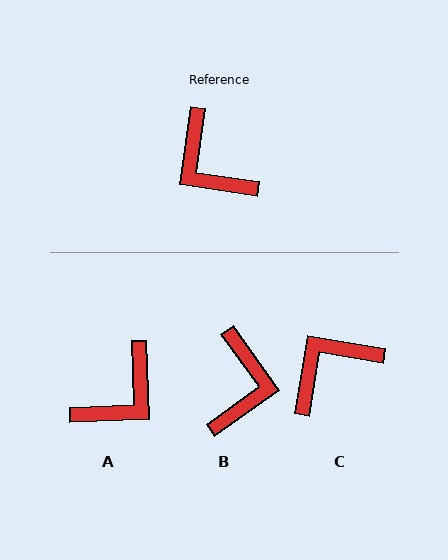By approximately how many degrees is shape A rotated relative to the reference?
Approximately 100 degrees counter-clockwise.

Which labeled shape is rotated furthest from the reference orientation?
B, about 134 degrees away.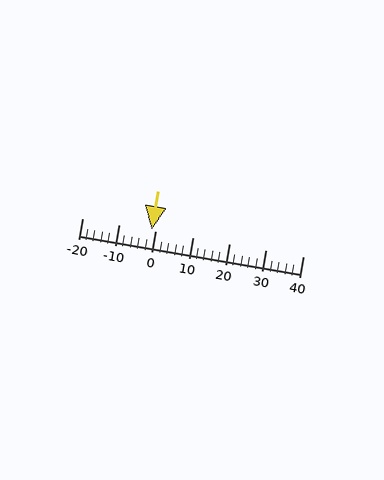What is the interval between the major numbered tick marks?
The major tick marks are spaced 10 units apart.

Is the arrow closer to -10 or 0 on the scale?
The arrow is closer to 0.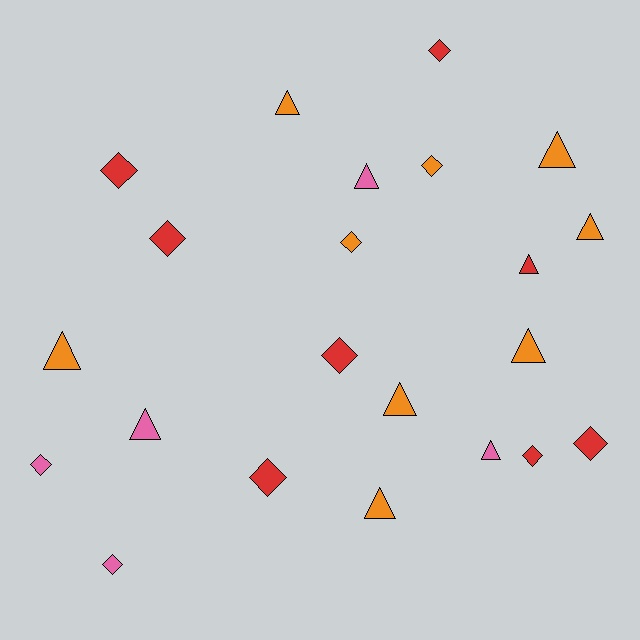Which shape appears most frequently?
Triangle, with 11 objects.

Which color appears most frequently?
Orange, with 9 objects.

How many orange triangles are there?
There are 7 orange triangles.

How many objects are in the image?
There are 22 objects.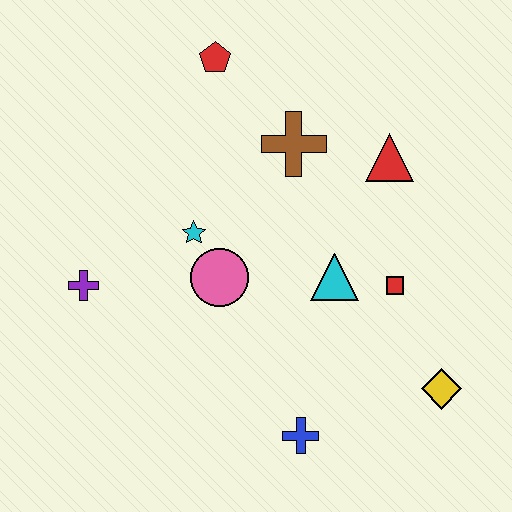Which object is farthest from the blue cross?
The red pentagon is farthest from the blue cross.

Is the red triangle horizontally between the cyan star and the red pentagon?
No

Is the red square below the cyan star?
Yes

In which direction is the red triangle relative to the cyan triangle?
The red triangle is above the cyan triangle.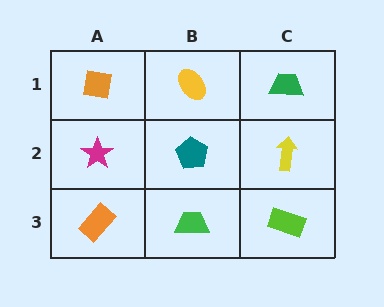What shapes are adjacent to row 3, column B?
A teal pentagon (row 2, column B), an orange rectangle (row 3, column A), a lime rectangle (row 3, column C).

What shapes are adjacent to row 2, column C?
A green trapezoid (row 1, column C), a lime rectangle (row 3, column C), a teal pentagon (row 2, column B).